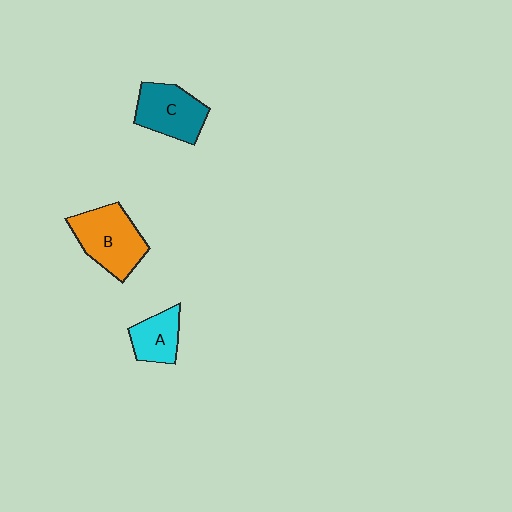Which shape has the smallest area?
Shape A (cyan).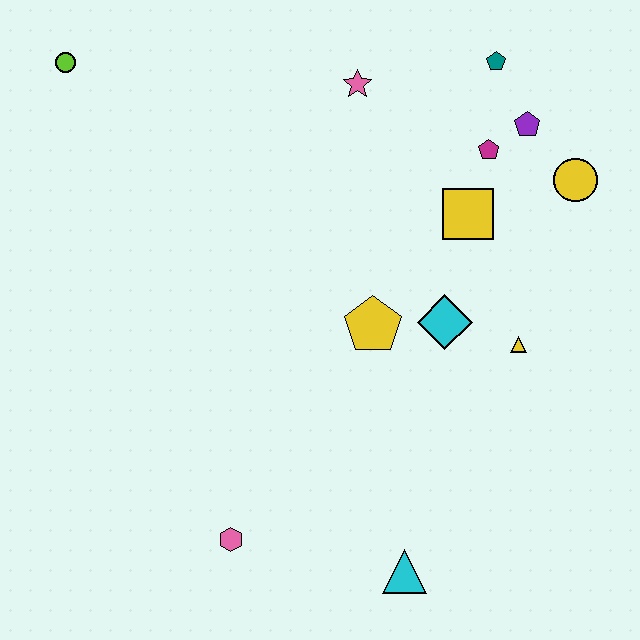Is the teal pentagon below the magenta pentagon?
No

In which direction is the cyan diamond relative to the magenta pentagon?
The cyan diamond is below the magenta pentagon.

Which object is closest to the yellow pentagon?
The cyan diamond is closest to the yellow pentagon.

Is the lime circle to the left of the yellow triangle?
Yes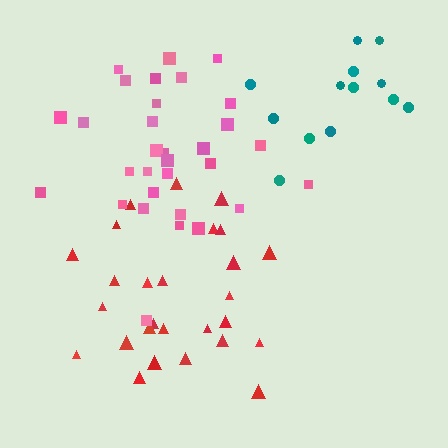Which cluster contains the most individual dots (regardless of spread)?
Pink (32).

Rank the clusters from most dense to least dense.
pink, red, teal.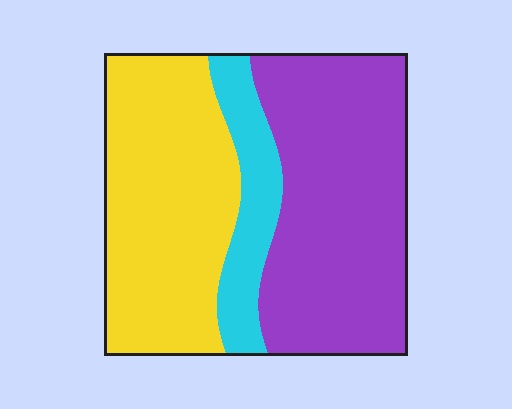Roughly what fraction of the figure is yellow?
Yellow takes up between a third and a half of the figure.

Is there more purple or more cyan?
Purple.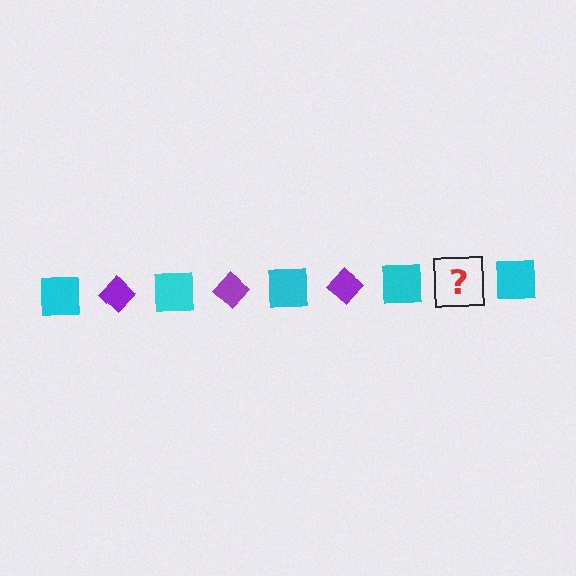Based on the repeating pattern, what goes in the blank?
The blank should be a purple diamond.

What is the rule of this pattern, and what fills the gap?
The rule is that the pattern alternates between cyan square and purple diamond. The gap should be filled with a purple diamond.